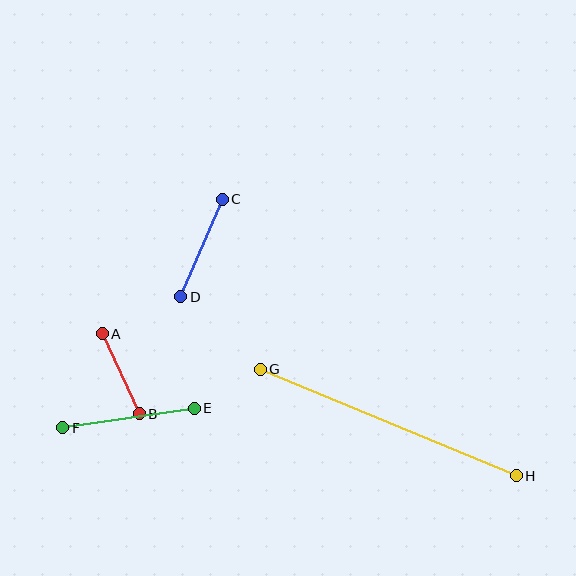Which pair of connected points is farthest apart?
Points G and H are farthest apart.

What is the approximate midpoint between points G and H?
The midpoint is at approximately (388, 423) pixels.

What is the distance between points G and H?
The distance is approximately 277 pixels.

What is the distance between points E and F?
The distance is approximately 133 pixels.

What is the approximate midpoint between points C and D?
The midpoint is at approximately (202, 248) pixels.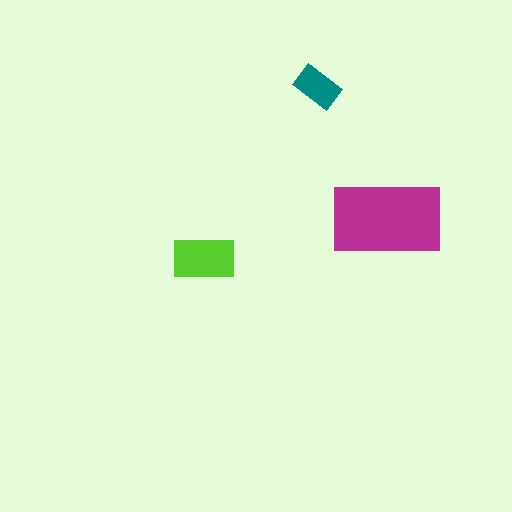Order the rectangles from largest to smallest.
the magenta one, the lime one, the teal one.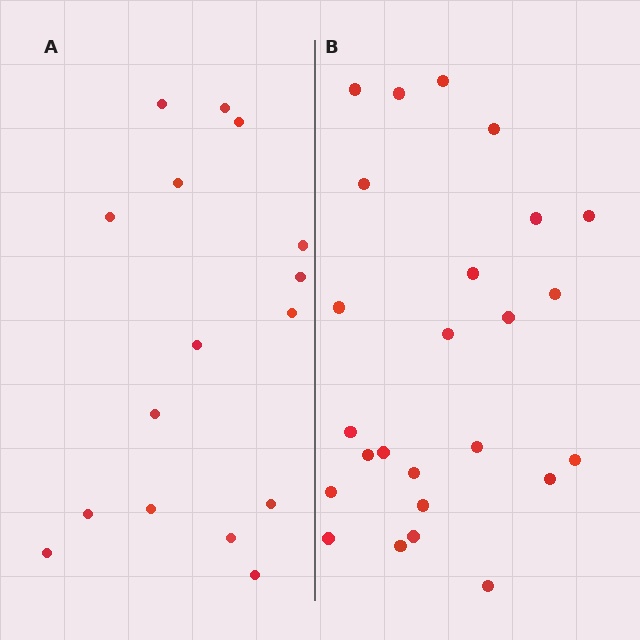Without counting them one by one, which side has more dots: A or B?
Region B (the right region) has more dots.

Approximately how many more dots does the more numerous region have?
Region B has roughly 8 or so more dots than region A.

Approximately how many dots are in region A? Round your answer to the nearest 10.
About 20 dots. (The exact count is 16, which rounds to 20.)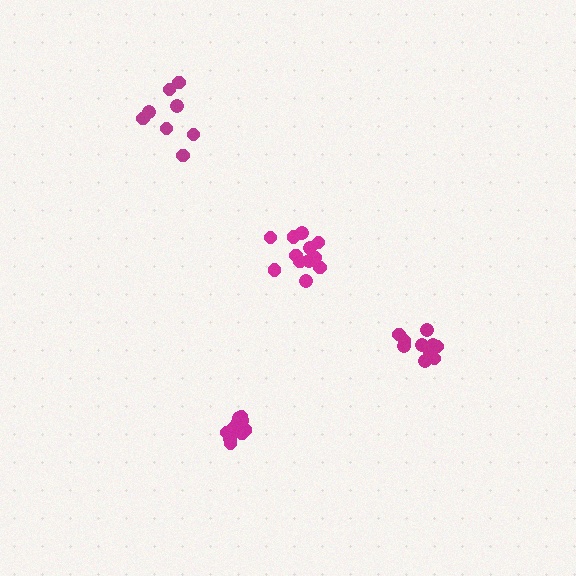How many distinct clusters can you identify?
There are 4 distinct clusters.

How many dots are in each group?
Group 1: 14 dots, Group 2: 10 dots, Group 3: 8 dots, Group 4: 12 dots (44 total).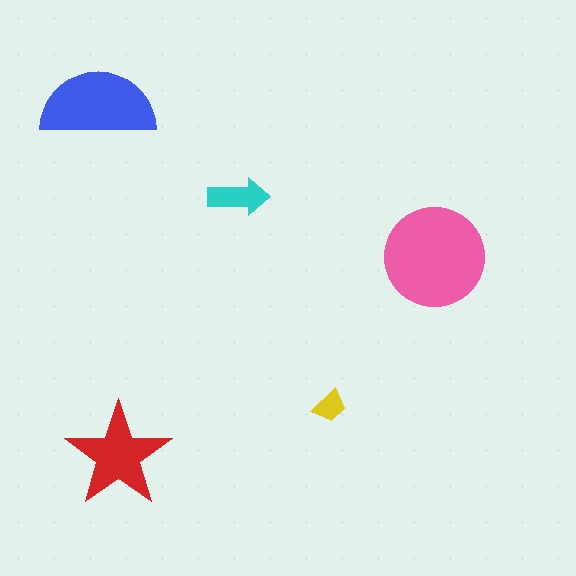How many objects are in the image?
There are 5 objects in the image.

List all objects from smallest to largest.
The yellow trapezoid, the cyan arrow, the red star, the blue semicircle, the pink circle.